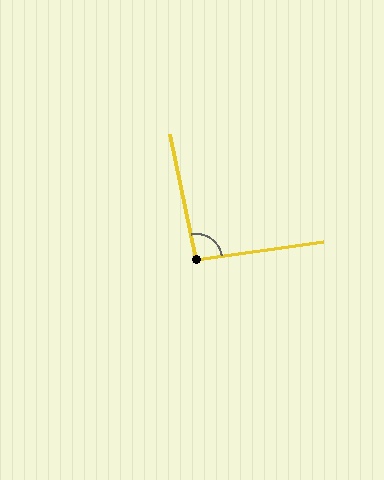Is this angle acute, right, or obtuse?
It is approximately a right angle.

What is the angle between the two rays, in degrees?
Approximately 93 degrees.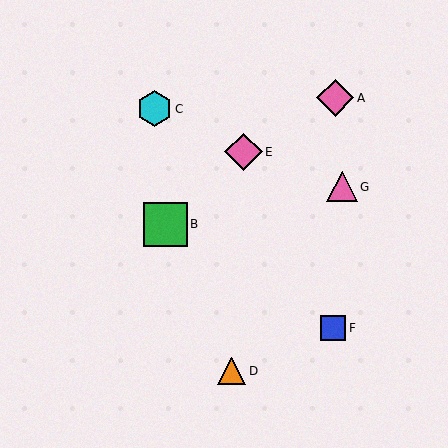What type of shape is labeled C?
Shape C is a cyan hexagon.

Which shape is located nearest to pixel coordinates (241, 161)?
The pink diamond (labeled E) at (244, 152) is nearest to that location.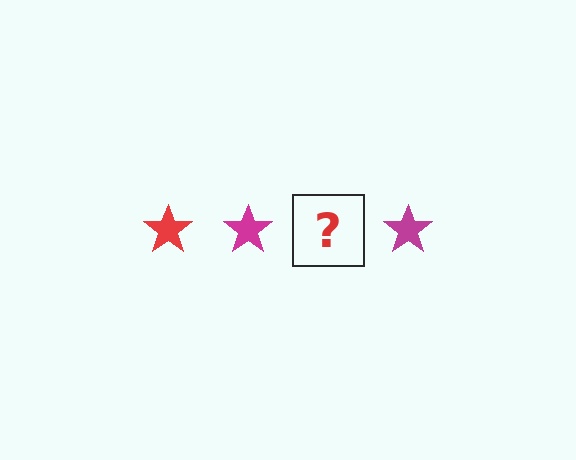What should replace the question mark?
The question mark should be replaced with a red star.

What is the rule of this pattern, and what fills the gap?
The rule is that the pattern cycles through red, magenta stars. The gap should be filled with a red star.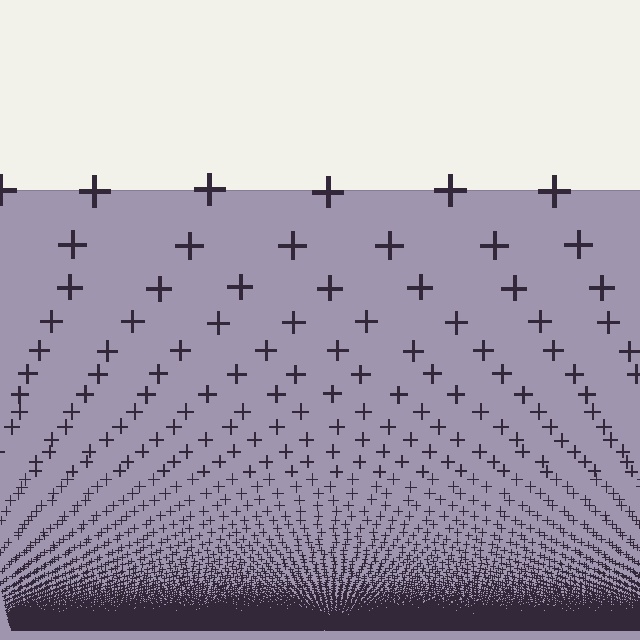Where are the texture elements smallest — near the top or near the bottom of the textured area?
Near the bottom.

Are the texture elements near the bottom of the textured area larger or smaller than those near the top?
Smaller. The gradient is inverted — elements near the bottom are smaller and denser.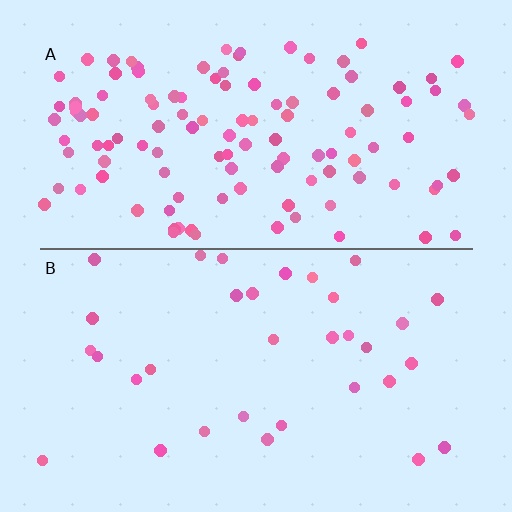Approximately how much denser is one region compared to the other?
Approximately 3.5× — region A over region B.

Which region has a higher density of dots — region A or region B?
A (the top).